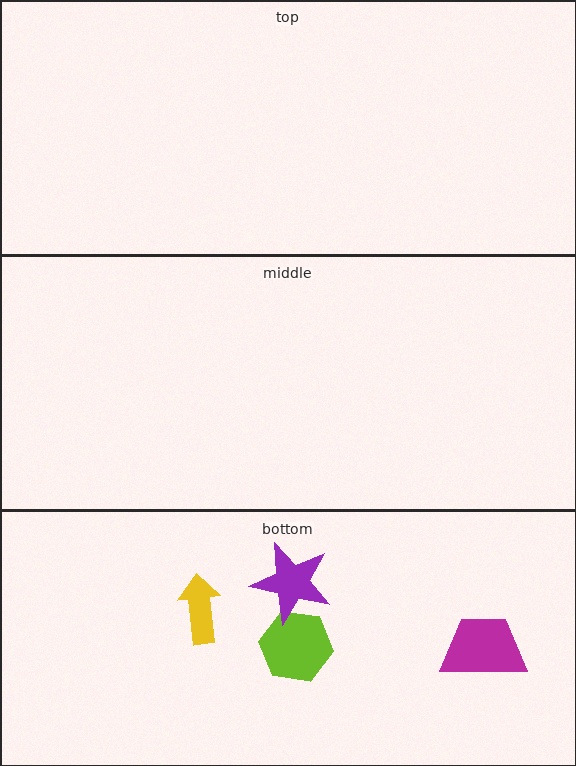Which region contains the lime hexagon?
The bottom region.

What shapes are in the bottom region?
The lime hexagon, the purple star, the yellow arrow, the magenta trapezoid.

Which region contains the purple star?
The bottom region.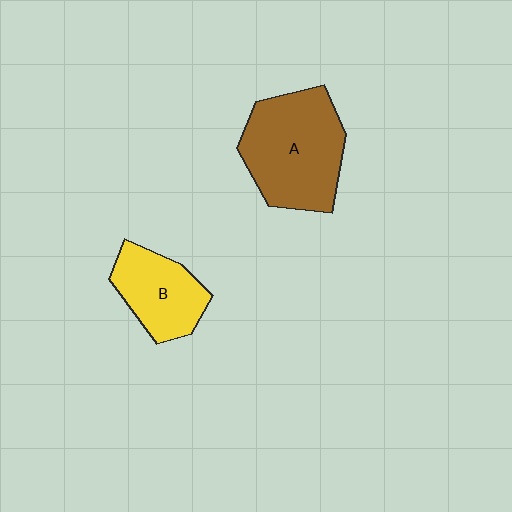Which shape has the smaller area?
Shape B (yellow).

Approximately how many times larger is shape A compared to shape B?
Approximately 1.6 times.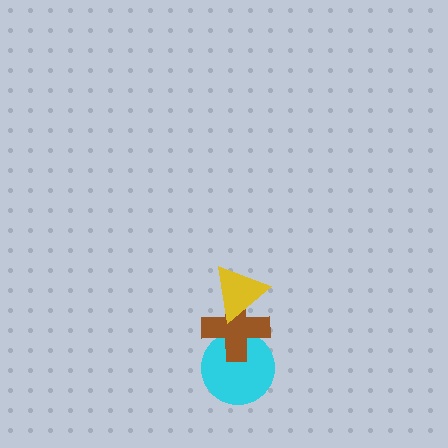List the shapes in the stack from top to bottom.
From top to bottom: the yellow triangle, the brown cross, the cyan circle.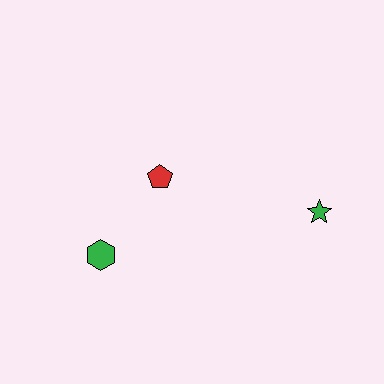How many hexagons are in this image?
There is 1 hexagon.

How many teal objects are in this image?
There are no teal objects.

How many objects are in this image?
There are 3 objects.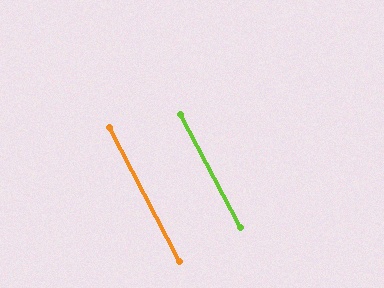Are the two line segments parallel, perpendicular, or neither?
Parallel — their directions differ by only 0.4°.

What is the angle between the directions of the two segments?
Approximately 0 degrees.